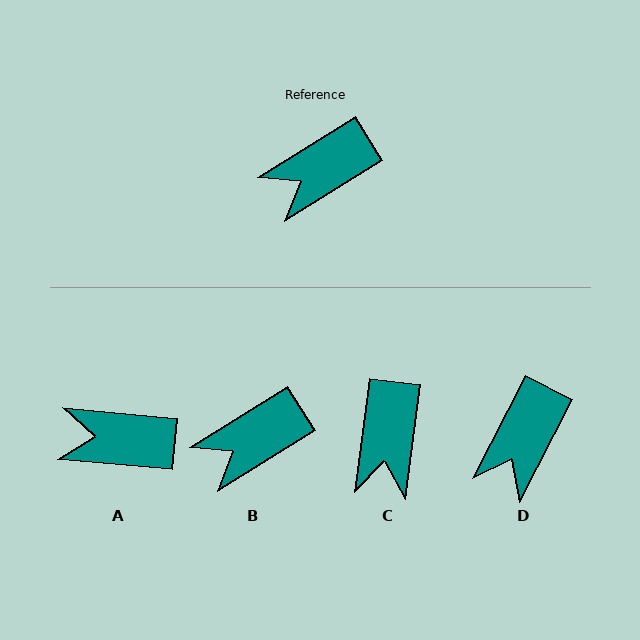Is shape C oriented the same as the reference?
No, it is off by about 51 degrees.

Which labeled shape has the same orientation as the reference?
B.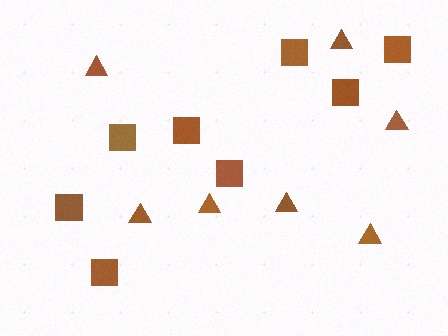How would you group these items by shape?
There are 2 groups: one group of squares (8) and one group of triangles (7).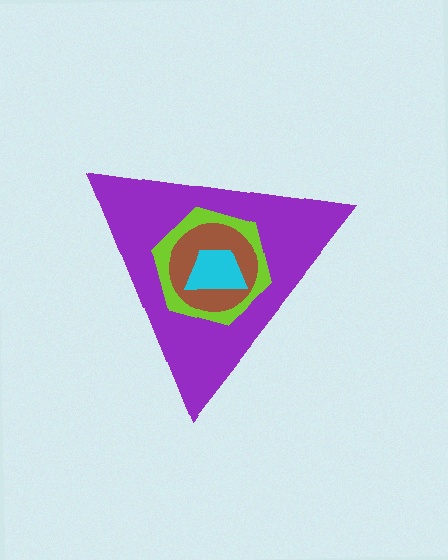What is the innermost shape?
The cyan trapezoid.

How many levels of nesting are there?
4.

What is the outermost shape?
The purple triangle.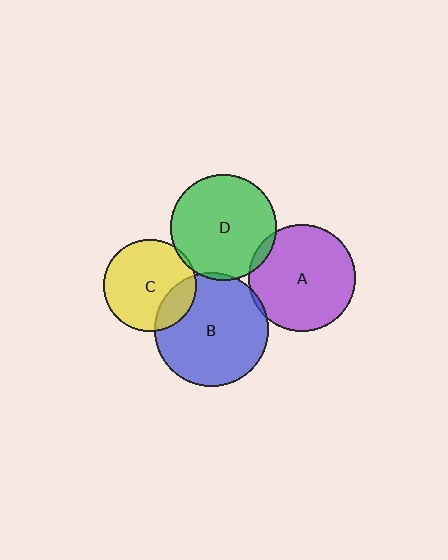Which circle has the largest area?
Circle B (blue).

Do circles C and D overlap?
Yes.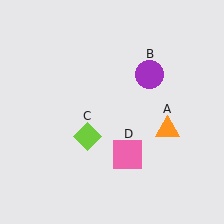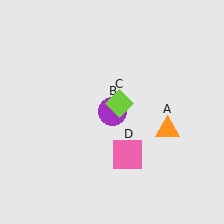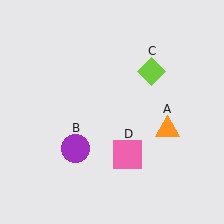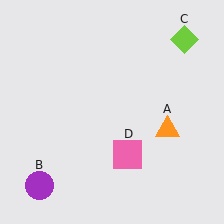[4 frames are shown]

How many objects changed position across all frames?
2 objects changed position: purple circle (object B), lime diamond (object C).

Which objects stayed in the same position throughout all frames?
Orange triangle (object A) and pink square (object D) remained stationary.